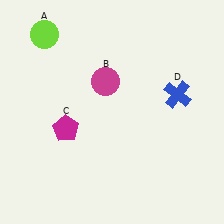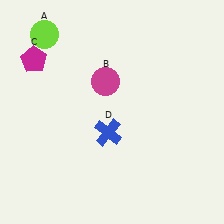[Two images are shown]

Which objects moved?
The objects that moved are: the magenta pentagon (C), the blue cross (D).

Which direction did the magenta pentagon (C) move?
The magenta pentagon (C) moved up.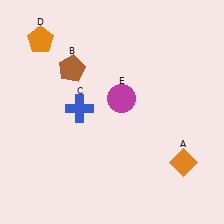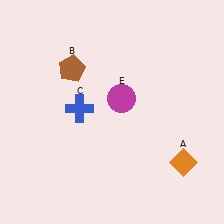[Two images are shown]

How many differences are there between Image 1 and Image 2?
There is 1 difference between the two images.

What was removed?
The orange pentagon (D) was removed in Image 2.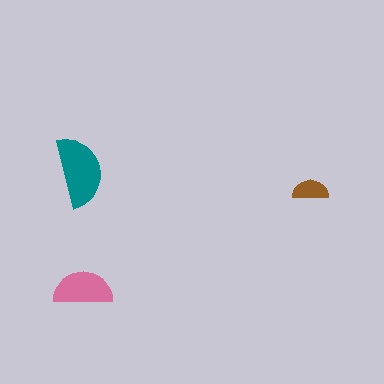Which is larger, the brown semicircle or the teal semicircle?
The teal one.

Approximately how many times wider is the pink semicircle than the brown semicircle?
About 1.5 times wider.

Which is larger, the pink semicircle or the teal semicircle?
The teal one.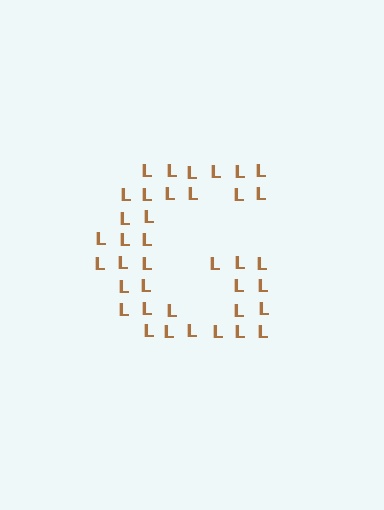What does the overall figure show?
The overall figure shows the letter G.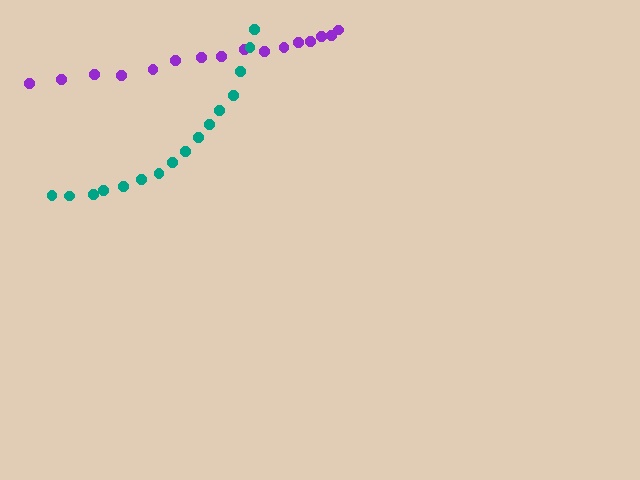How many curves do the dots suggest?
There are 2 distinct paths.